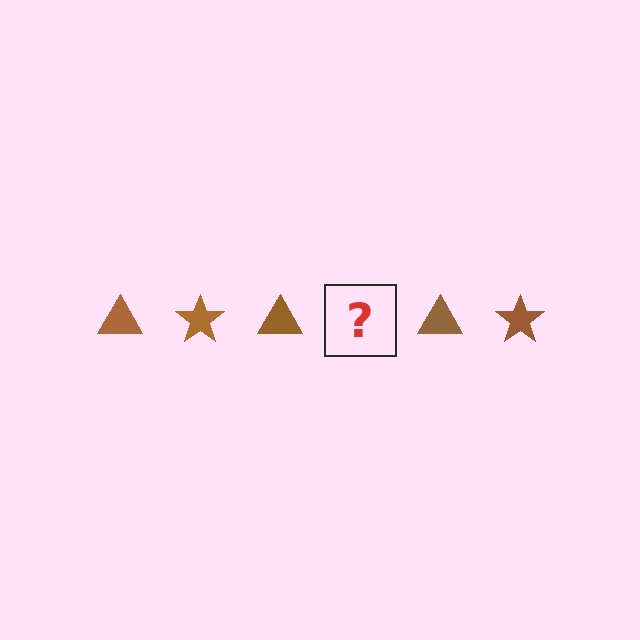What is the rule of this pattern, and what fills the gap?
The rule is that the pattern cycles through triangle, star shapes in brown. The gap should be filled with a brown star.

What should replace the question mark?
The question mark should be replaced with a brown star.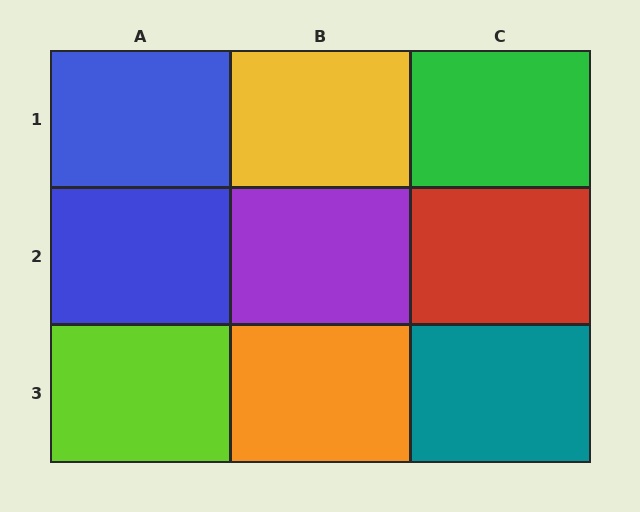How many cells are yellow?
1 cell is yellow.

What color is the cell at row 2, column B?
Purple.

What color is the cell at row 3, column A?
Lime.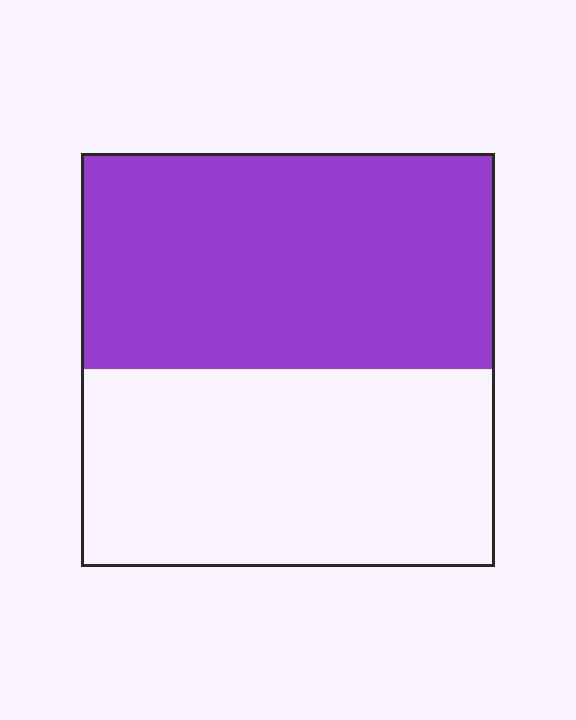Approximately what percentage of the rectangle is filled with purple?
Approximately 50%.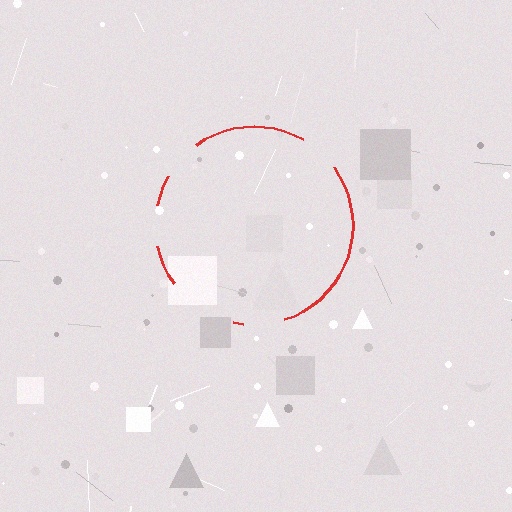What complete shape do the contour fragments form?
The contour fragments form a circle.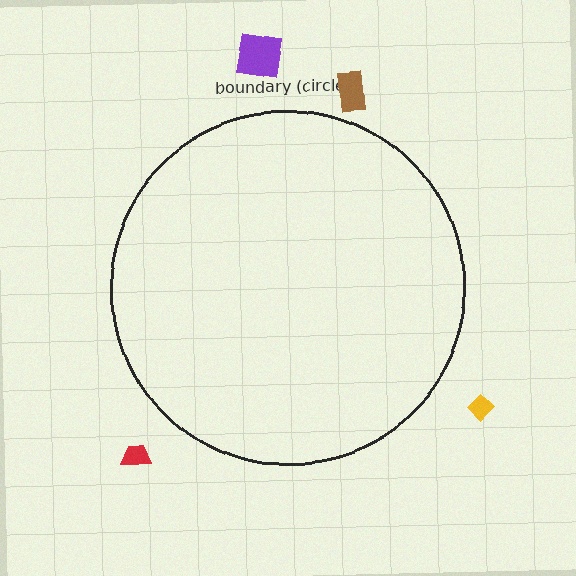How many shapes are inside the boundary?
0 inside, 4 outside.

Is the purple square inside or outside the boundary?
Outside.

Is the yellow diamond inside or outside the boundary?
Outside.